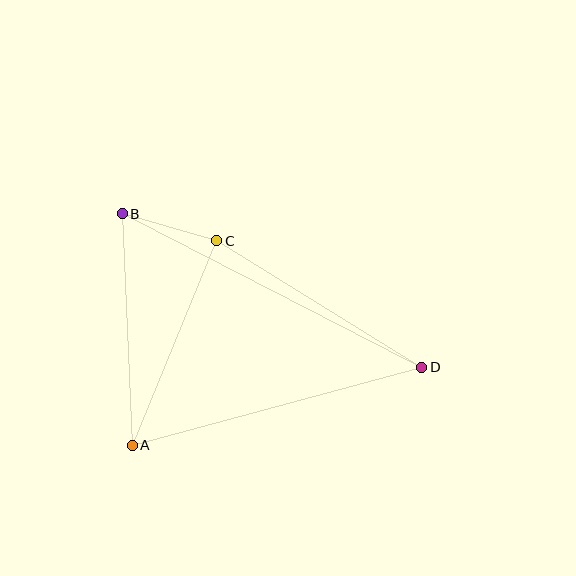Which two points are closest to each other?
Points B and C are closest to each other.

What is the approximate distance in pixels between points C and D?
The distance between C and D is approximately 241 pixels.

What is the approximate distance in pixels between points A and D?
The distance between A and D is approximately 300 pixels.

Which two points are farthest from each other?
Points B and D are farthest from each other.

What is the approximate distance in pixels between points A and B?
The distance between A and B is approximately 232 pixels.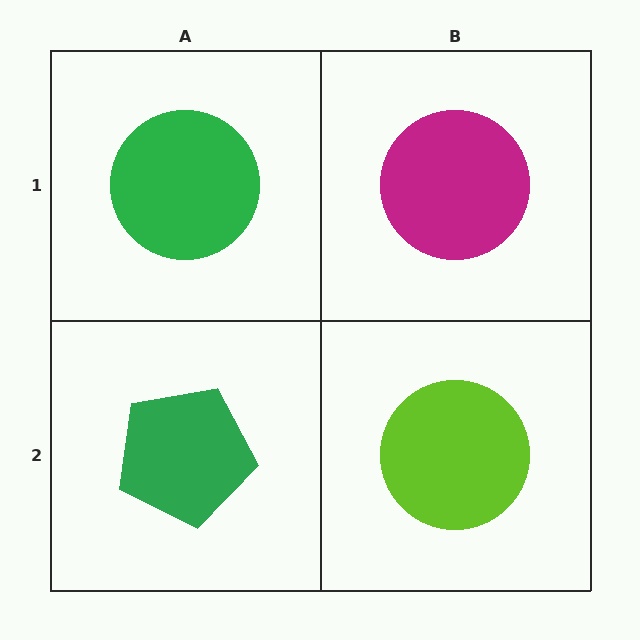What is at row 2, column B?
A lime circle.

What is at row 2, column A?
A green pentagon.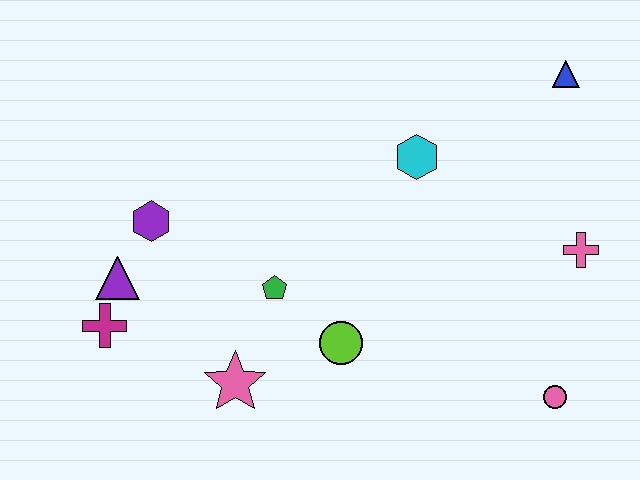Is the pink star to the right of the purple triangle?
Yes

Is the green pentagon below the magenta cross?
No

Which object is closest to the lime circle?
The green pentagon is closest to the lime circle.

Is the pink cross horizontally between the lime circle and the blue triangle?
No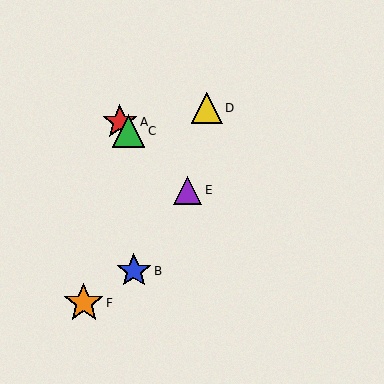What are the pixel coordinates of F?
Object F is at (84, 303).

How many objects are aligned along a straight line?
3 objects (A, C, E) are aligned along a straight line.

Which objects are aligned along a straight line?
Objects A, C, E are aligned along a straight line.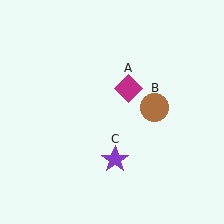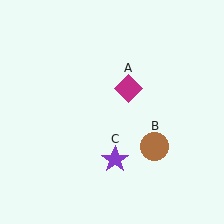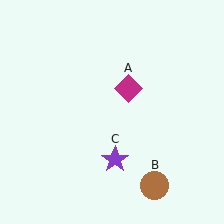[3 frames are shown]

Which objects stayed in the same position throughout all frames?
Magenta diamond (object A) and purple star (object C) remained stationary.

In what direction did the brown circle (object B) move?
The brown circle (object B) moved down.